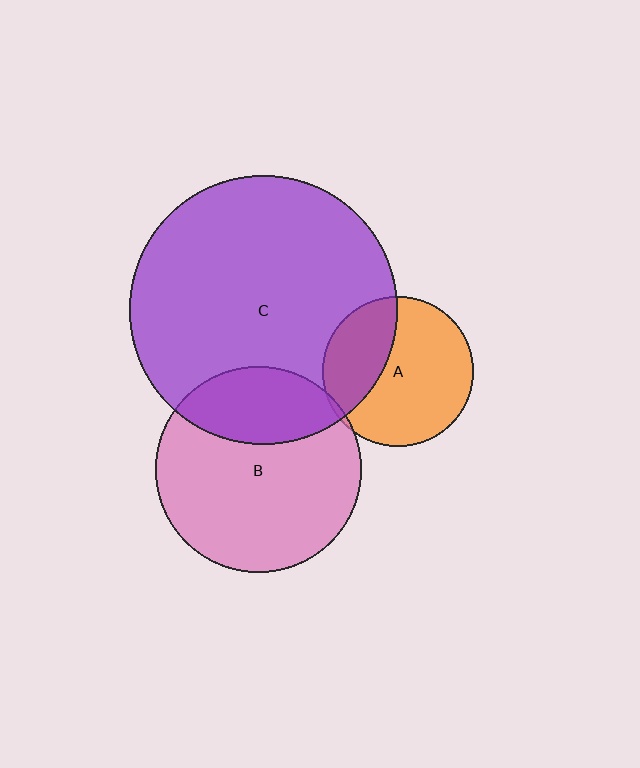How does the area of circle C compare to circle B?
Approximately 1.7 times.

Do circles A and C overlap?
Yes.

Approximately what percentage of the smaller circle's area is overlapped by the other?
Approximately 35%.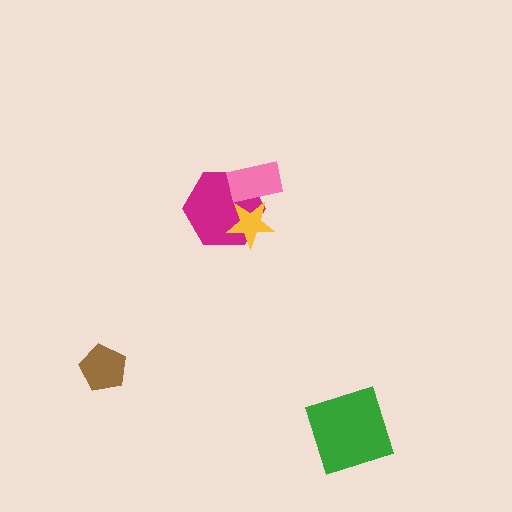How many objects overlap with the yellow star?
2 objects overlap with the yellow star.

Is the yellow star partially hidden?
Yes, it is partially covered by another shape.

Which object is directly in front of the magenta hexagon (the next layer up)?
The yellow star is directly in front of the magenta hexagon.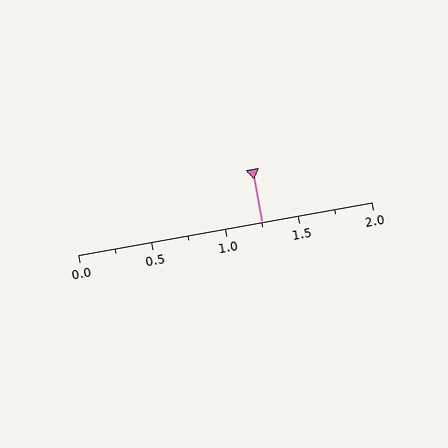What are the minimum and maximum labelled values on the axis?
The axis runs from 0.0 to 2.0.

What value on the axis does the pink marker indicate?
The marker indicates approximately 1.25.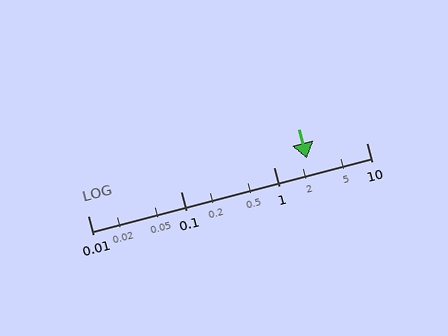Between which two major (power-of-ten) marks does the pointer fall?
The pointer is between 1 and 10.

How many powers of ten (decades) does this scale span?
The scale spans 3 decades, from 0.01 to 10.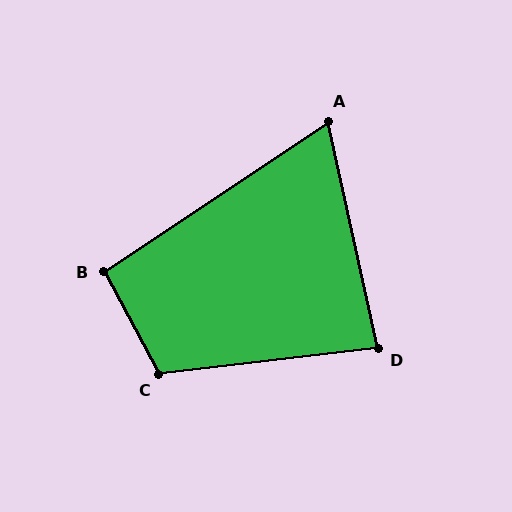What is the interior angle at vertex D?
Approximately 85 degrees (acute).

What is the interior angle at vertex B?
Approximately 95 degrees (obtuse).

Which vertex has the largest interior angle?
C, at approximately 111 degrees.